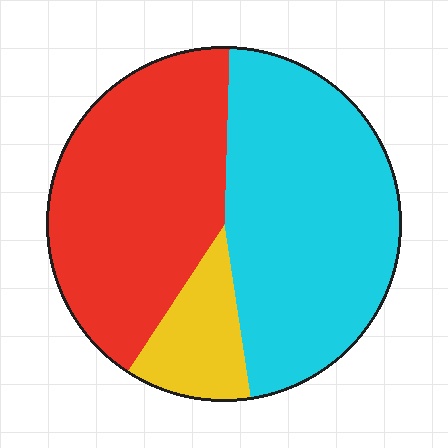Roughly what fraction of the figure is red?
Red takes up between a third and a half of the figure.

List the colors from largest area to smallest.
From largest to smallest: cyan, red, yellow.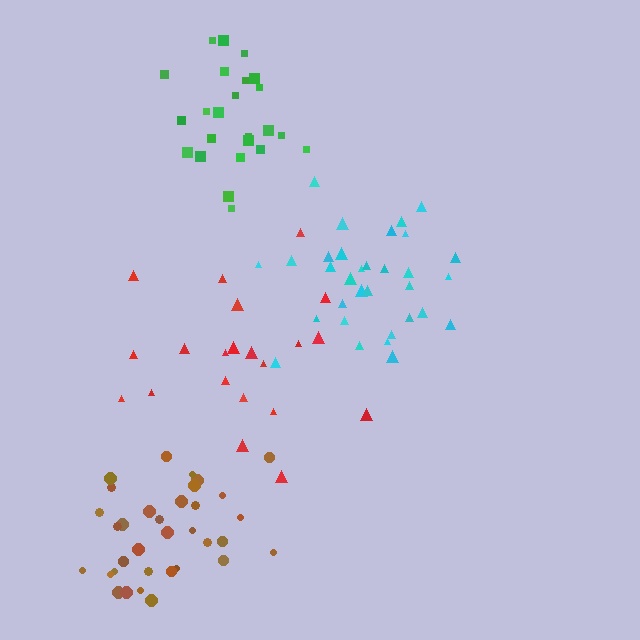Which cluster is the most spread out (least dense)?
Red.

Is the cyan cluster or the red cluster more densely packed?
Cyan.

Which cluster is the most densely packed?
Cyan.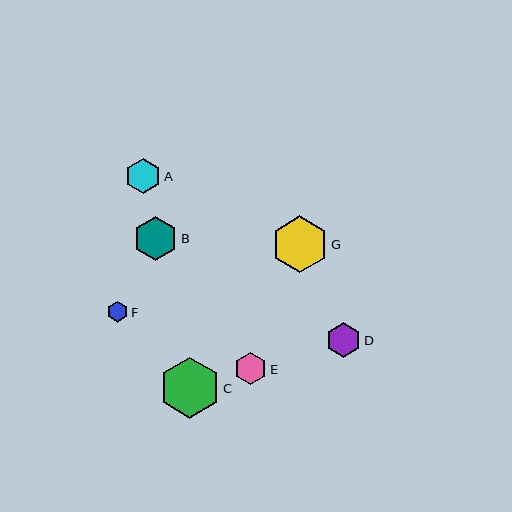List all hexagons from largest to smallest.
From largest to smallest: C, G, B, A, D, E, F.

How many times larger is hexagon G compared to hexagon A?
Hexagon G is approximately 1.6 times the size of hexagon A.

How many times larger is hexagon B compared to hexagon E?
Hexagon B is approximately 1.4 times the size of hexagon E.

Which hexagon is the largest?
Hexagon C is the largest with a size of approximately 61 pixels.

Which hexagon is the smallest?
Hexagon F is the smallest with a size of approximately 21 pixels.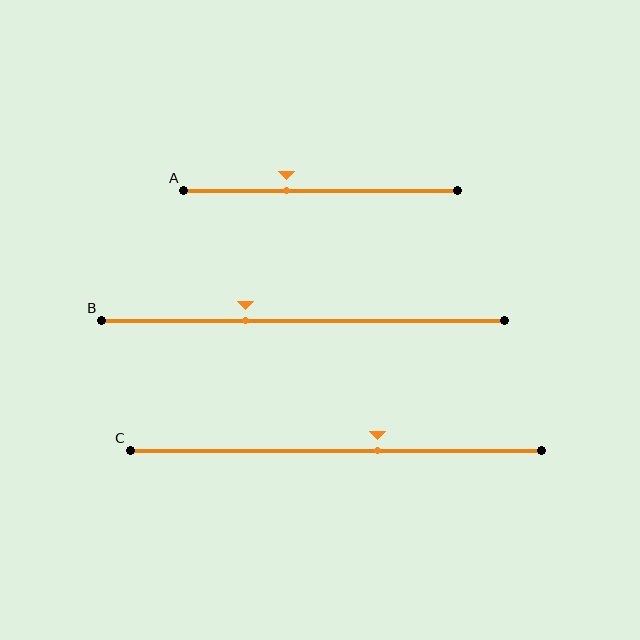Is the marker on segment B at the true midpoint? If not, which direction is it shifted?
No, the marker on segment B is shifted to the left by about 14% of the segment length.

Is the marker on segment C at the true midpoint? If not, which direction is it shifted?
No, the marker on segment C is shifted to the right by about 10% of the segment length.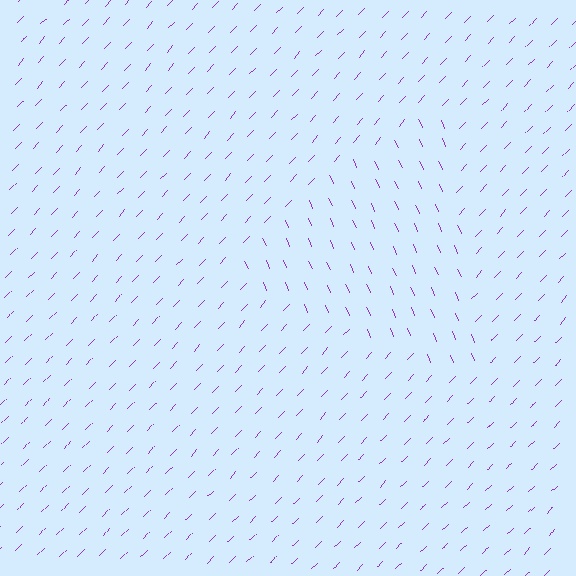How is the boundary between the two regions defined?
The boundary is defined purely by a change in line orientation (approximately 67 degrees difference). All lines are the same color and thickness.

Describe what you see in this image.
The image is filled with small purple line segments. A triangle region in the image has lines oriented differently from the surrounding lines, creating a visible texture boundary.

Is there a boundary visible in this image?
Yes, there is a texture boundary formed by a change in line orientation.